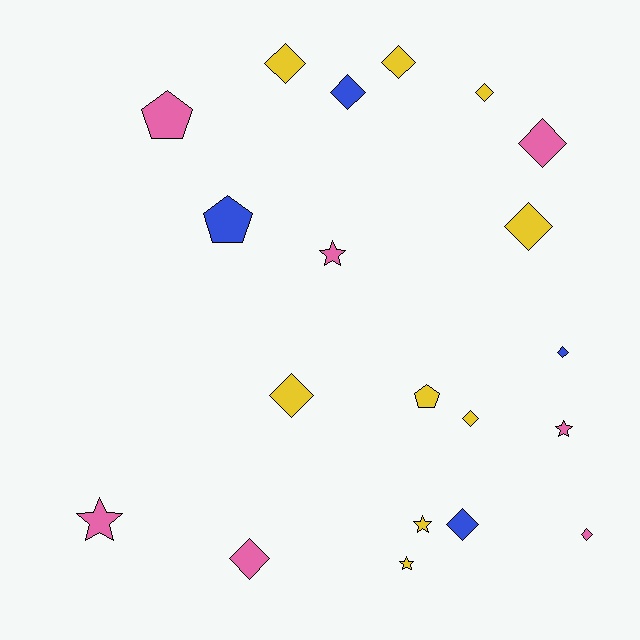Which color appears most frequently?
Yellow, with 9 objects.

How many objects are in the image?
There are 20 objects.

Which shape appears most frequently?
Diamond, with 12 objects.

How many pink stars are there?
There are 3 pink stars.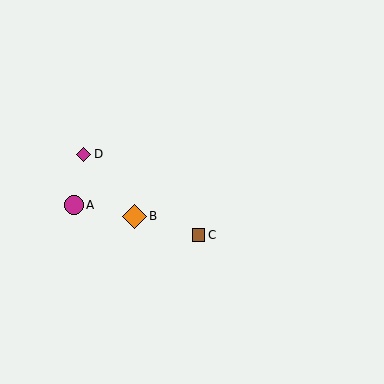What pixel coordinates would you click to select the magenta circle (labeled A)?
Click at (74, 205) to select the magenta circle A.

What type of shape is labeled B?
Shape B is an orange diamond.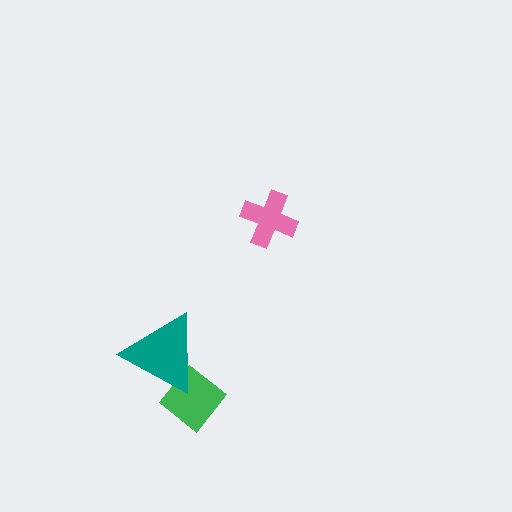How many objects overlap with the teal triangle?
1 object overlaps with the teal triangle.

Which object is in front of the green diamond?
The teal triangle is in front of the green diamond.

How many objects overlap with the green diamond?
1 object overlaps with the green diamond.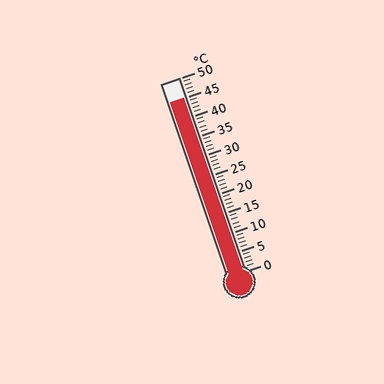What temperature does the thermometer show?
The thermometer shows approximately 45°C.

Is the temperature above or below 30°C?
The temperature is above 30°C.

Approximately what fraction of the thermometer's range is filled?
The thermometer is filled to approximately 90% of its range.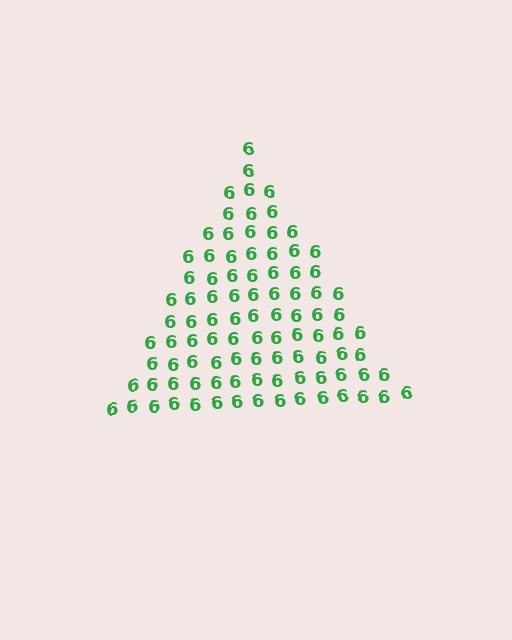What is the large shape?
The large shape is a triangle.